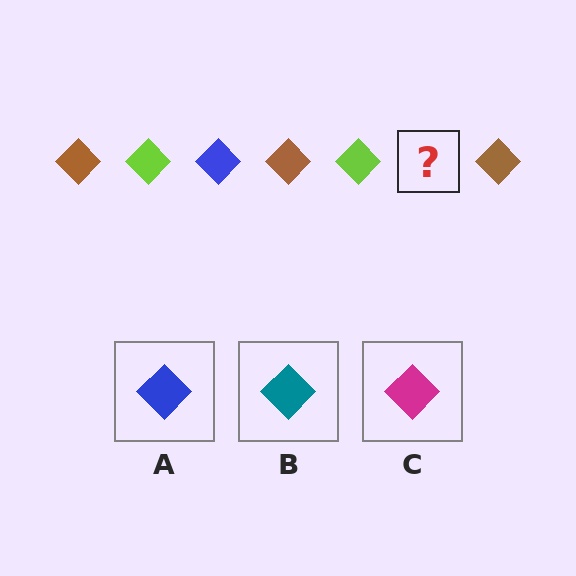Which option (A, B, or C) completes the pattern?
A.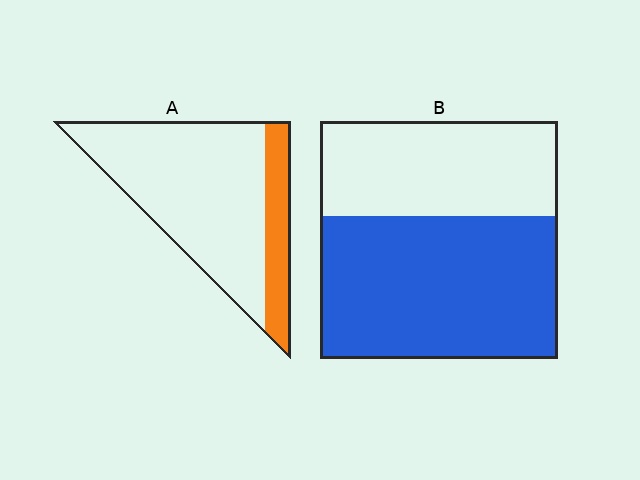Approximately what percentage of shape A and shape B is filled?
A is approximately 20% and B is approximately 60%.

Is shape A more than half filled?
No.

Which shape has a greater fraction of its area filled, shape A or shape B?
Shape B.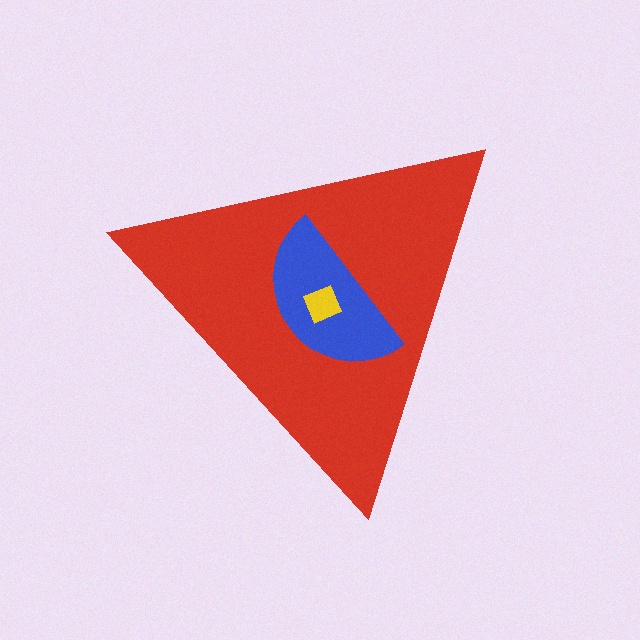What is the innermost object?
The yellow diamond.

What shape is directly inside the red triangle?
The blue semicircle.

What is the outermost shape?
The red triangle.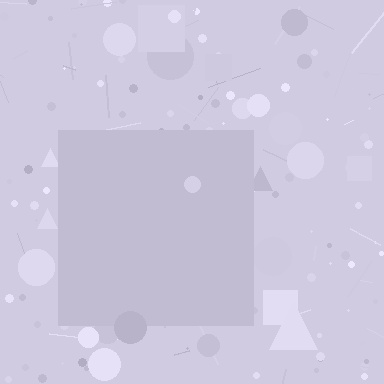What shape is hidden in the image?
A square is hidden in the image.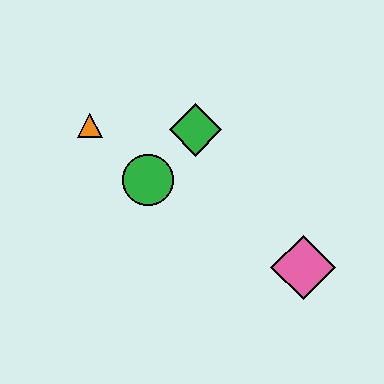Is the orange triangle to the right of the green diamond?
No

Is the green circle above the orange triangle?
No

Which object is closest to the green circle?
The green diamond is closest to the green circle.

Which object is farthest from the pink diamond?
The orange triangle is farthest from the pink diamond.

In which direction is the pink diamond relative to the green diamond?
The pink diamond is below the green diamond.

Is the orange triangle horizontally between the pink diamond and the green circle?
No